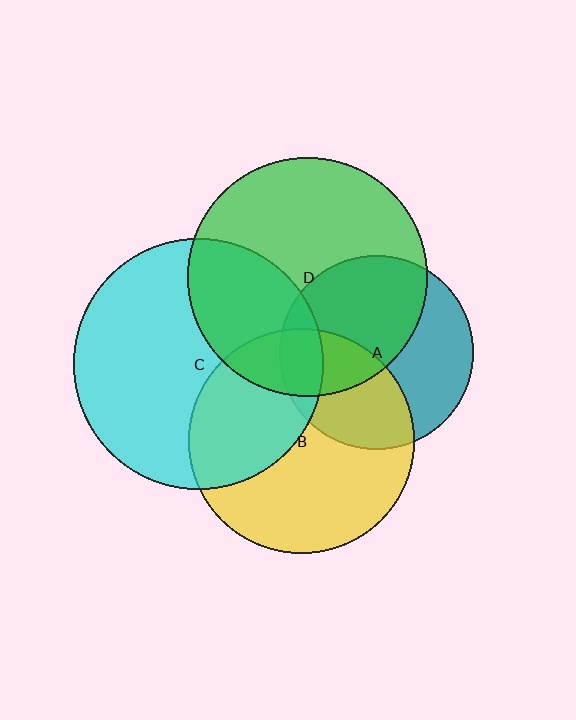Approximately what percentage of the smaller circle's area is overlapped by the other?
Approximately 40%.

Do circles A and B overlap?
Yes.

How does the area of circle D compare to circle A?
Approximately 1.5 times.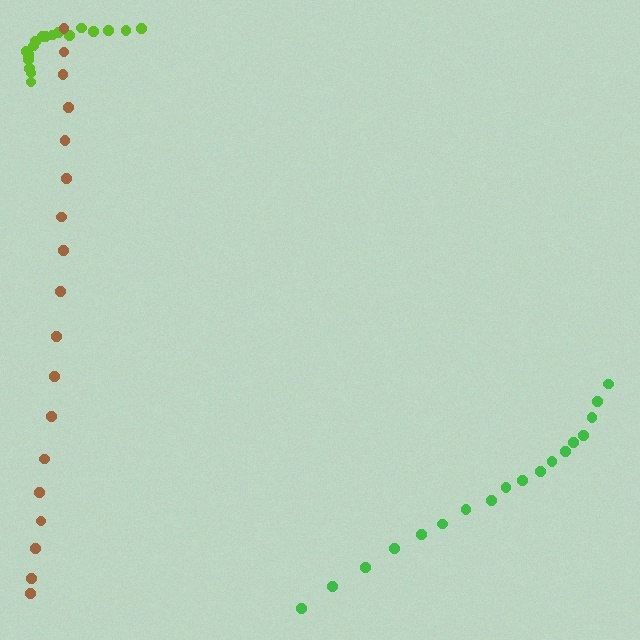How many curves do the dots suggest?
There are 3 distinct paths.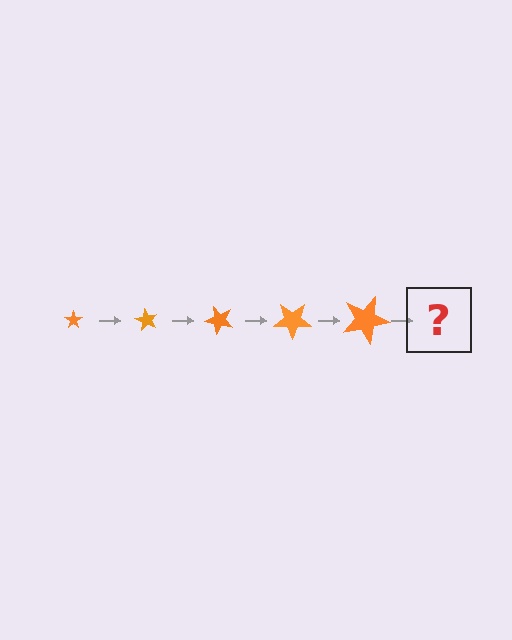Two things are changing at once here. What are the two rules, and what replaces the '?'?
The two rules are that the star grows larger each step and it rotates 60 degrees each step. The '?' should be a star, larger than the previous one and rotated 300 degrees from the start.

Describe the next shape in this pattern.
It should be a star, larger than the previous one and rotated 300 degrees from the start.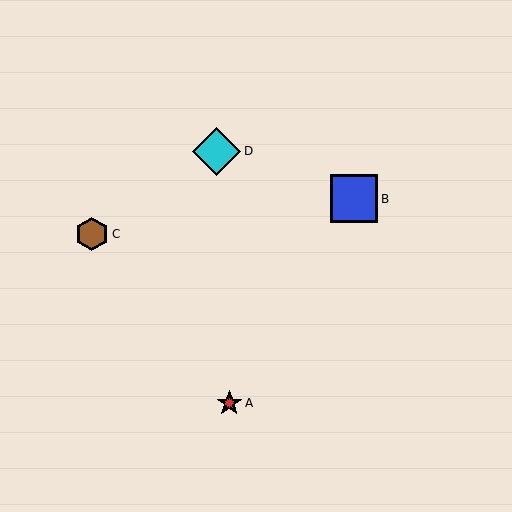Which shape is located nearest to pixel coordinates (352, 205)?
The blue square (labeled B) at (354, 199) is nearest to that location.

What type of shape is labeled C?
Shape C is a brown hexagon.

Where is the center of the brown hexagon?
The center of the brown hexagon is at (92, 234).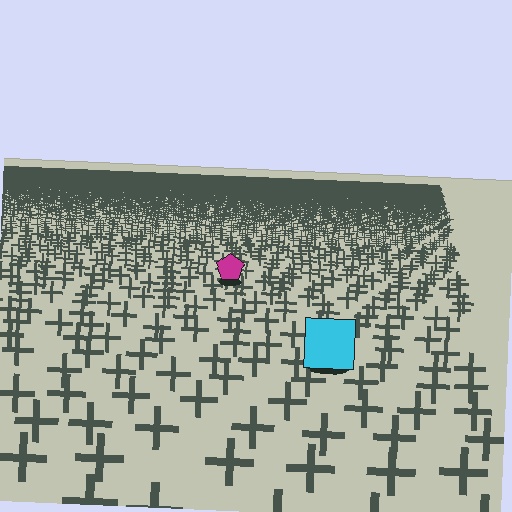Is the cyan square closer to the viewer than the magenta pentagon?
Yes. The cyan square is closer — you can tell from the texture gradient: the ground texture is coarser near it.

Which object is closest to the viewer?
The cyan square is closest. The texture marks near it are larger and more spread out.